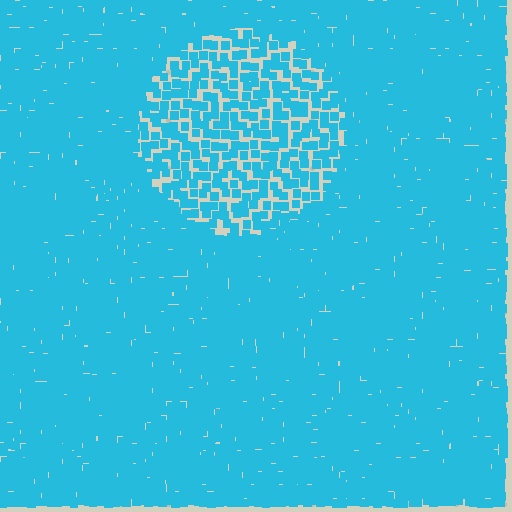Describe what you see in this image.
The image contains small cyan elements arranged at two different densities. A circle-shaped region is visible where the elements are less densely packed than the surrounding area.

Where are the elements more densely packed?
The elements are more densely packed outside the circle boundary.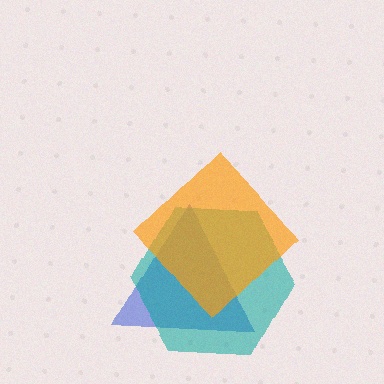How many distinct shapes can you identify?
There are 3 distinct shapes: a blue triangle, a teal hexagon, an orange diamond.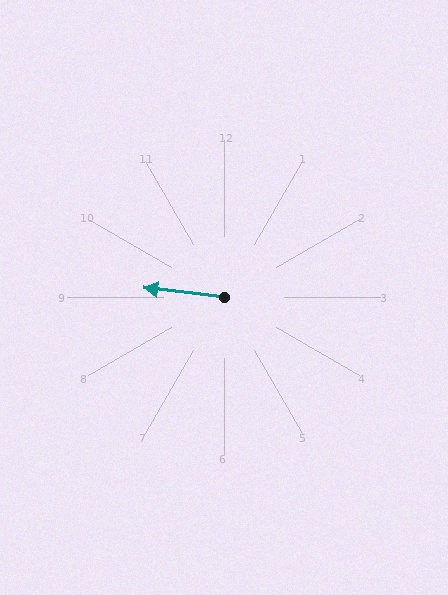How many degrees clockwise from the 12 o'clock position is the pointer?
Approximately 277 degrees.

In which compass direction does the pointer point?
West.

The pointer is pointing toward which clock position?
Roughly 9 o'clock.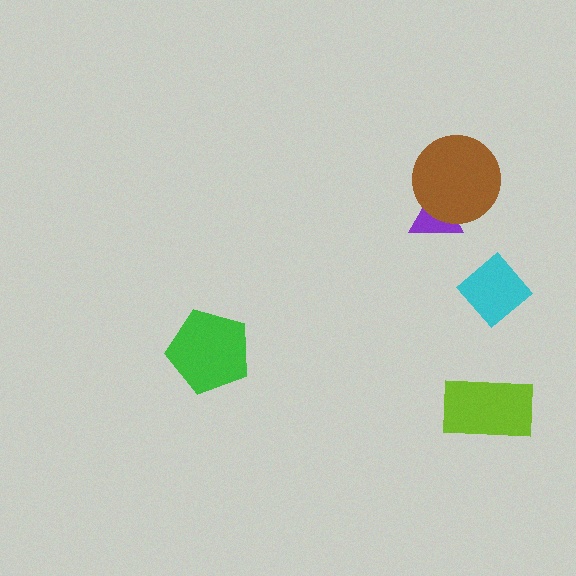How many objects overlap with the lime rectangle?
0 objects overlap with the lime rectangle.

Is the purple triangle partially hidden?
Yes, it is partially covered by another shape.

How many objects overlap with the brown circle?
1 object overlaps with the brown circle.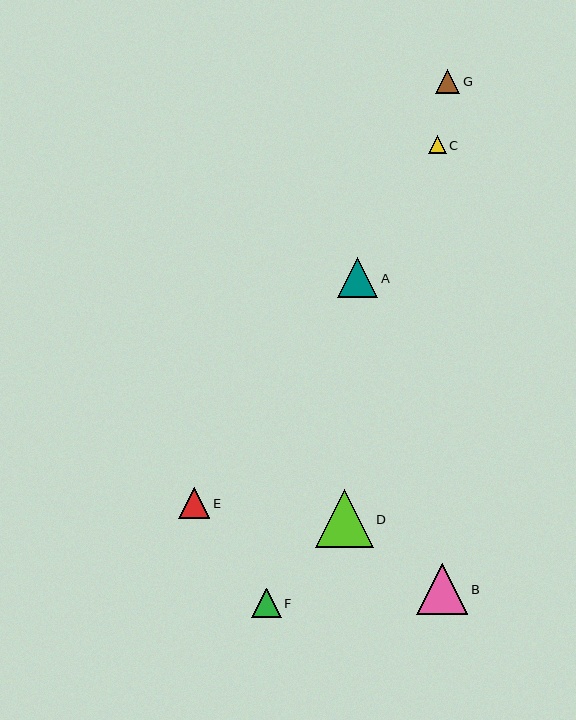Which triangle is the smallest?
Triangle C is the smallest with a size of approximately 18 pixels.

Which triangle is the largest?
Triangle D is the largest with a size of approximately 58 pixels.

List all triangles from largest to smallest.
From largest to smallest: D, B, A, E, F, G, C.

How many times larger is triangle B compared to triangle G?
Triangle B is approximately 2.1 times the size of triangle G.